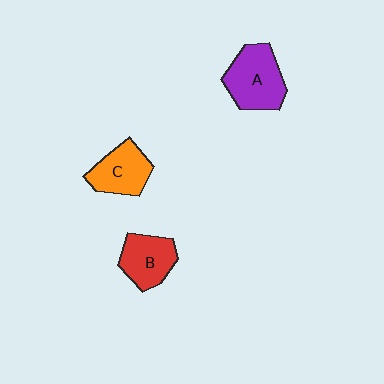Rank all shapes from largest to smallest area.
From largest to smallest: A (purple), B (red), C (orange).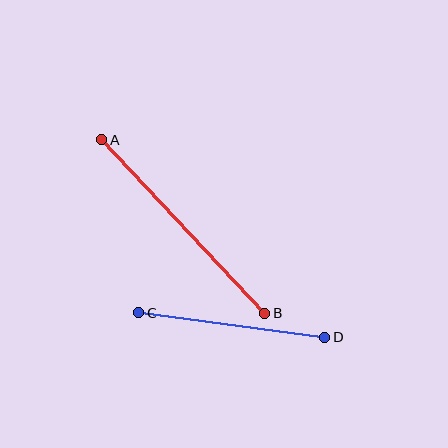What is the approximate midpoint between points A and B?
The midpoint is at approximately (183, 227) pixels.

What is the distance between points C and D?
The distance is approximately 188 pixels.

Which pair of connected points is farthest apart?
Points A and B are farthest apart.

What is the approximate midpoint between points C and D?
The midpoint is at approximately (232, 325) pixels.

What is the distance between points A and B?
The distance is approximately 238 pixels.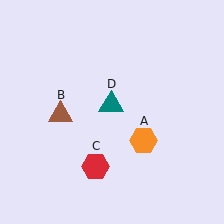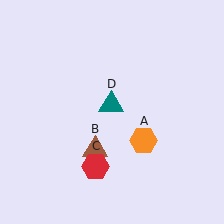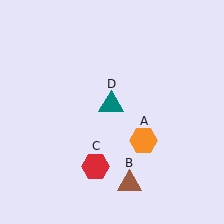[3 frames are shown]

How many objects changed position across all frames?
1 object changed position: brown triangle (object B).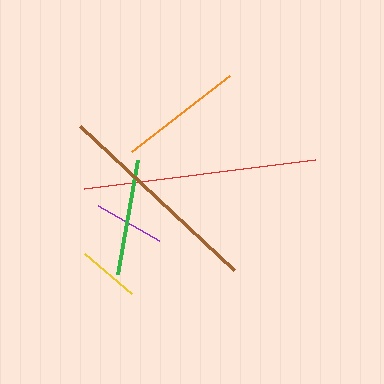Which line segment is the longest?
The red line is the longest at approximately 232 pixels.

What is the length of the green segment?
The green segment is approximately 116 pixels long.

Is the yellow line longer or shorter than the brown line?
The brown line is longer than the yellow line.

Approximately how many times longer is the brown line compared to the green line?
The brown line is approximately 1.8 times the length of the green line.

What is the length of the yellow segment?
The yellow segment is approximately 63 pixels long.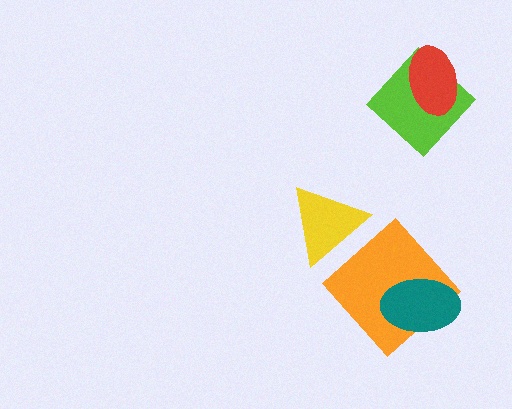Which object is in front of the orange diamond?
The teal ellipse is in front of the orange diamond.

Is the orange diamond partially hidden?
Yes, it is partially covered by another shape.